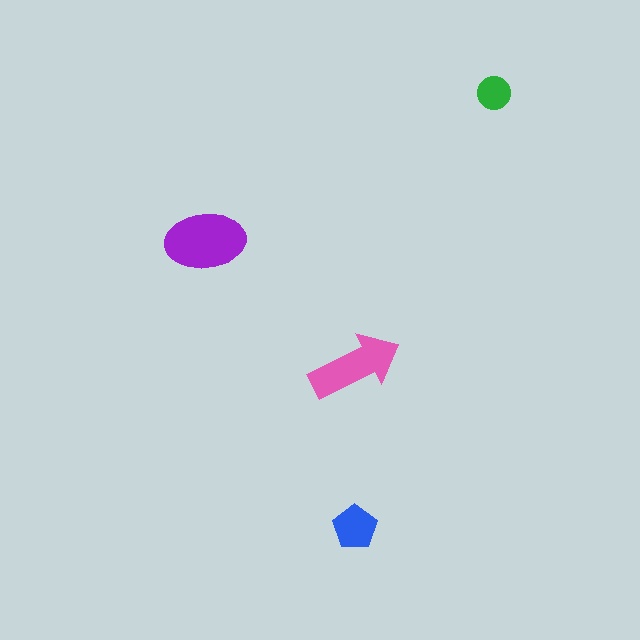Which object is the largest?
The purple ellipse.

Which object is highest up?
The green circle is topmost.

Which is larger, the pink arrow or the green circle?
The pink arrow.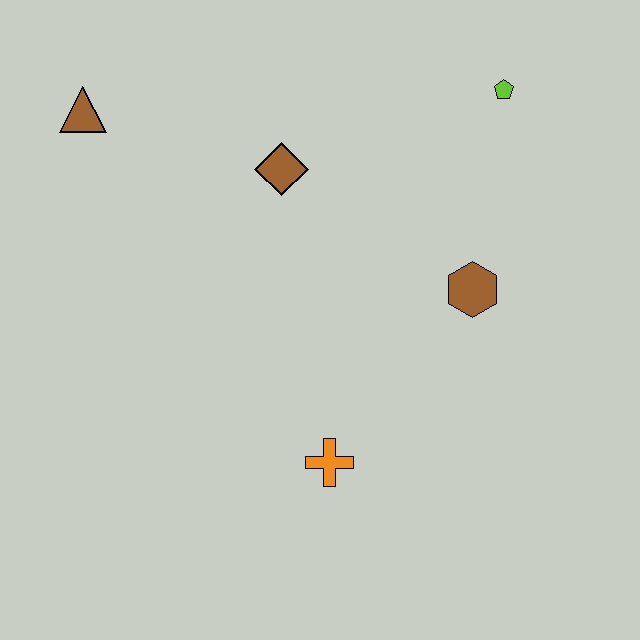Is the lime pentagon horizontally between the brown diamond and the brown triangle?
No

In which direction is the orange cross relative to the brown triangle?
The orange cross is below the brown triangle.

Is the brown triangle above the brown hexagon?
Yes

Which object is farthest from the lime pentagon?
The brown triangle is farthest from the lime pentagon.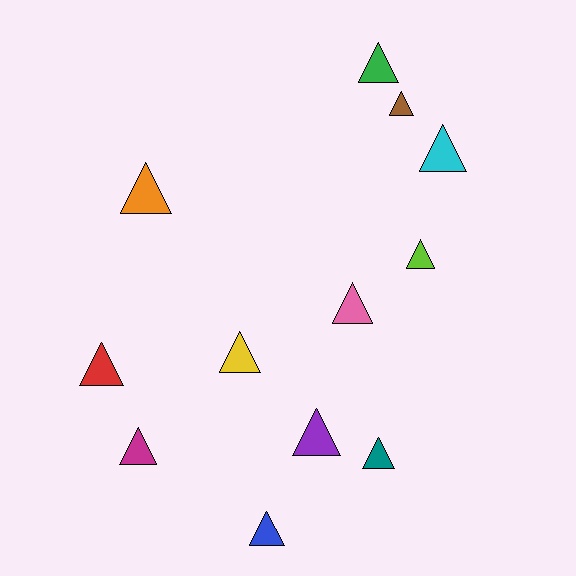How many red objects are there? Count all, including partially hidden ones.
There is 1 red object.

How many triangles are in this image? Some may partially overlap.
There are 12 triangles.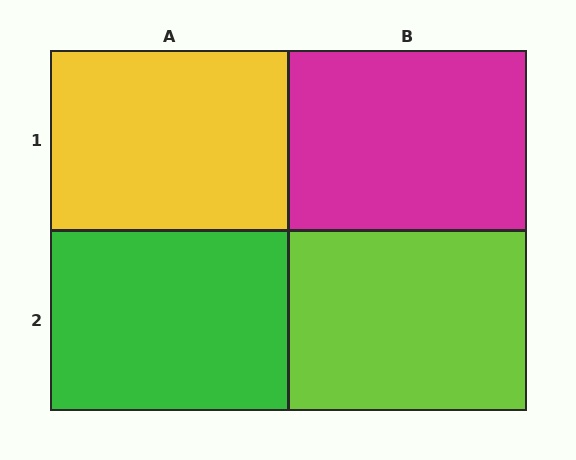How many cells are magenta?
1 cell is magenta.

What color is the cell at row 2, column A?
Green.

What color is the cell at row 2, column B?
Lime.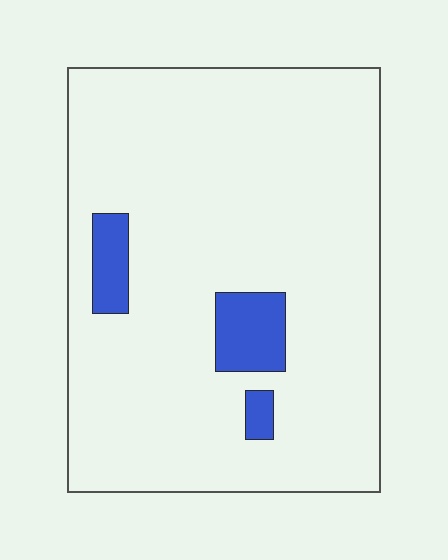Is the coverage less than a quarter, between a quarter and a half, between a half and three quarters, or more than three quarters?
Less than a quarter.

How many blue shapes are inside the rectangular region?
3.